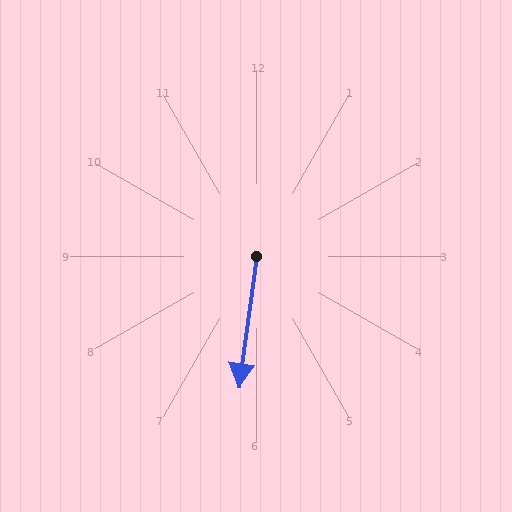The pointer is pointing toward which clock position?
Roughly 6 o'clock.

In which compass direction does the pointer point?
South.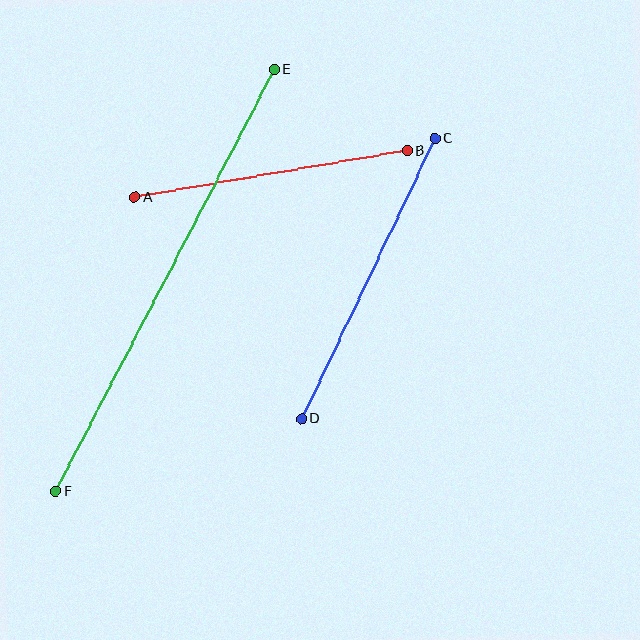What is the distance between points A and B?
The distance is approximately 276 pixels.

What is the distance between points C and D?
The distance is approximately 310 pixels.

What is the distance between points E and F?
The distance is approximately 475 pixels.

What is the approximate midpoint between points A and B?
The midpoint is at approximately (271, 174) pixels.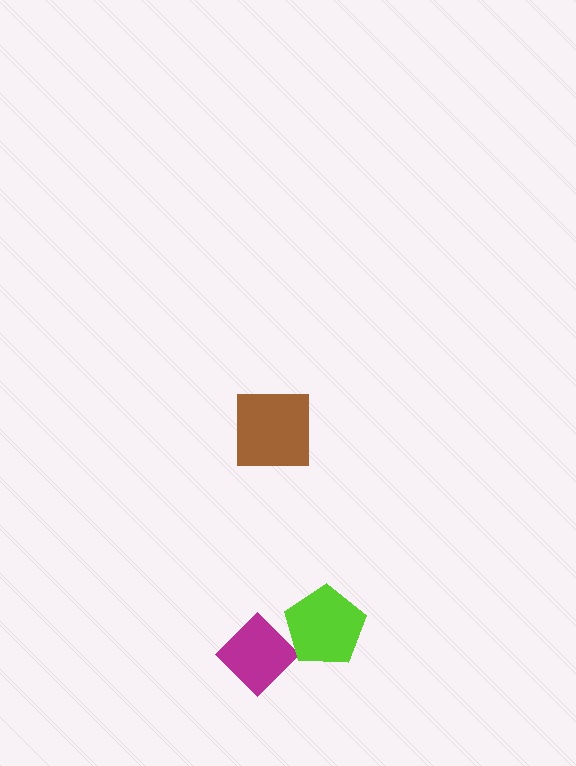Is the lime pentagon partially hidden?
No, no other shape covers it.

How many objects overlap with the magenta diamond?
1 object overlaps with the magenta diamond.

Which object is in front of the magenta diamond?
The lime pentagon is in front of the magenta diamond.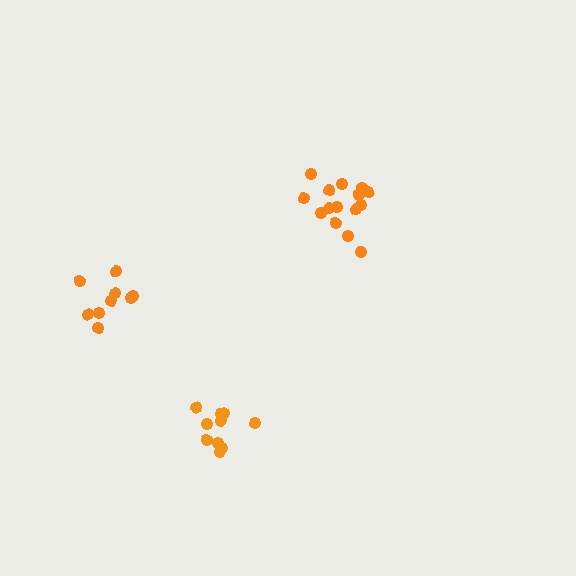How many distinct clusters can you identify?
There are 3 distinct clusters.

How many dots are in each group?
Group 1: 15 dots, Group 2: 10 dots, Group 3: 9 dots (34 total).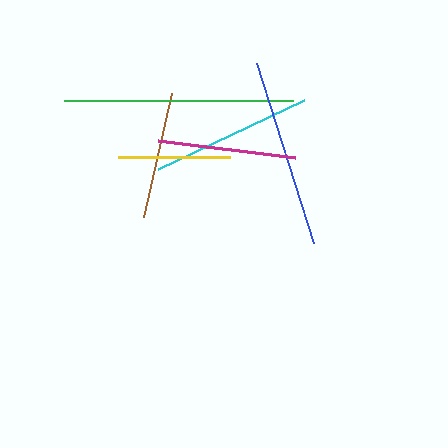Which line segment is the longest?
The green line is the longest at approximately 229 pixels.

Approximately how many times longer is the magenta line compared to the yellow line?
The magenta line is approximately 1.2 times the length of the yellow line.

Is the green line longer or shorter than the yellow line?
The green line is longer than the yellow line.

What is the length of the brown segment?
The brown segment is approximately 126 pixels long.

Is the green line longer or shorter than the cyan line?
The green line is longer than the cyan line.